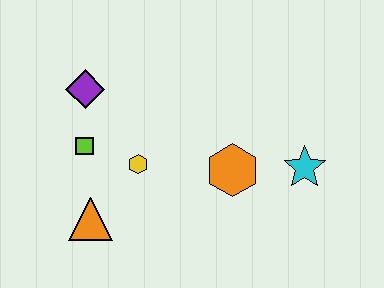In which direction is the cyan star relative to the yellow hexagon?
The cyan star is to the right of the yellow hexagon.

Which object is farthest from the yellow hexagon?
The cyan star is farthest from the yellow hexagon.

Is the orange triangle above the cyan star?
No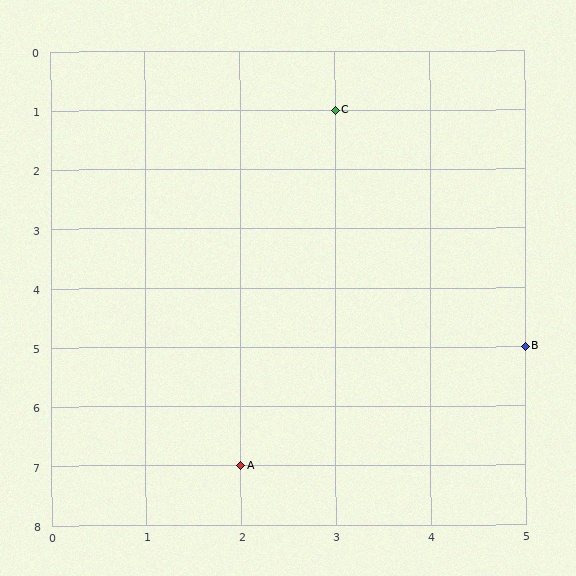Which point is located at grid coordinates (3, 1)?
Point C is at (3, 1).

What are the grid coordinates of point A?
Point A is at grid coordinates (2, 7).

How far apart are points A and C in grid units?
Points A and C are 1 column and 6 rows apart (about 6.1 grid units diagonally).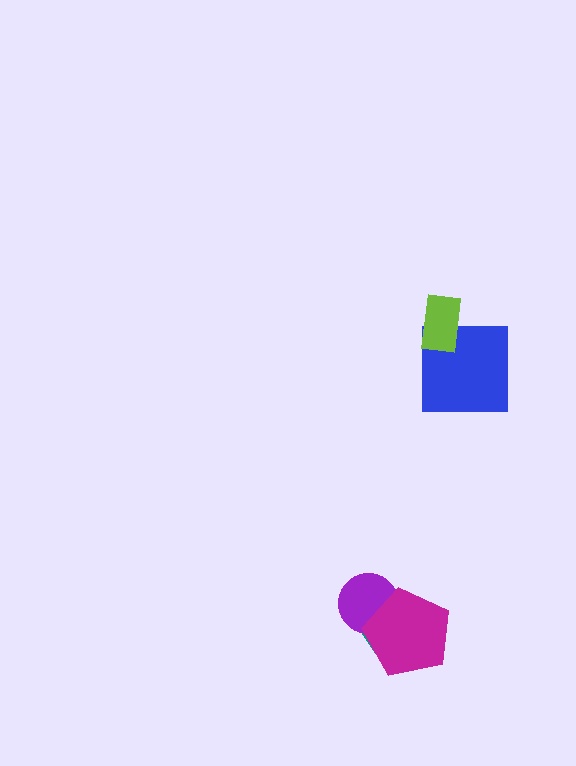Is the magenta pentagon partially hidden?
No, no other shape covers it.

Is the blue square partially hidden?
Yes, it is partially covered by another shape.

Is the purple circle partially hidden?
Yes, it is partially covered by another shape.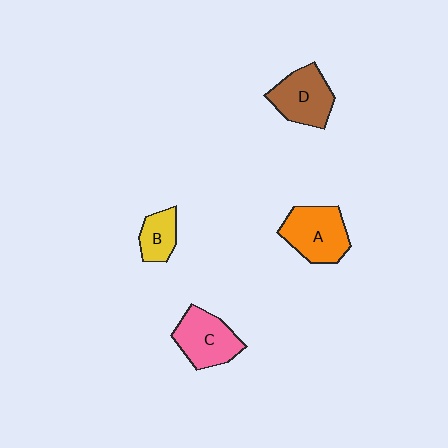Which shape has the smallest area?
Shape B (yellow).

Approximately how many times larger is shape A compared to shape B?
Approximately 1.9 times.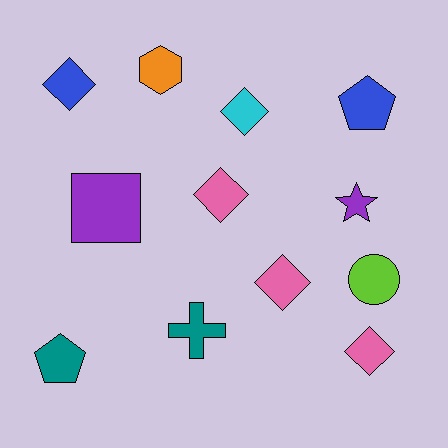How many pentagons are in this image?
There are 2 pentagons.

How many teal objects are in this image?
There are 2 teal objects.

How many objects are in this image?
There are 12 objects.